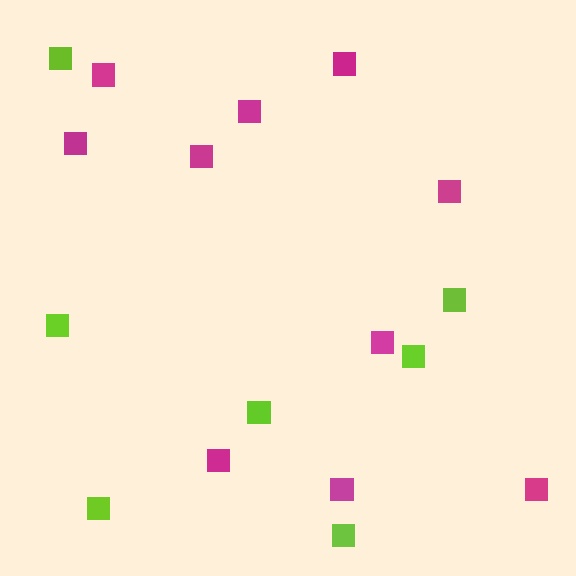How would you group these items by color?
There are 2 groups: one group of magenta squares (10) and one group of lime squares (7).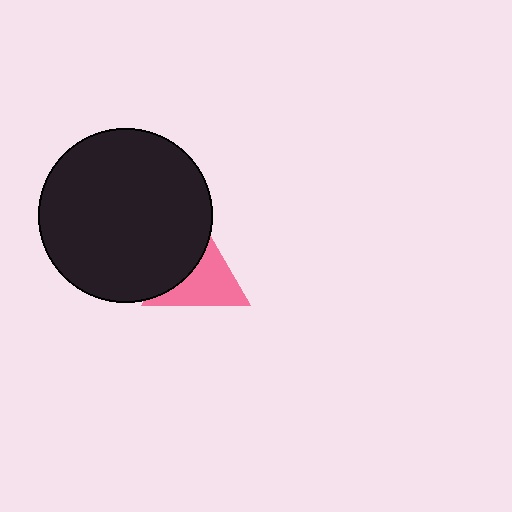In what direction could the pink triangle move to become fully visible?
The pink triangle could move right. That would shift it out from behind the black circle entirely.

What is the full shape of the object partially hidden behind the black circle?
The partially hidden object is a pink triangle.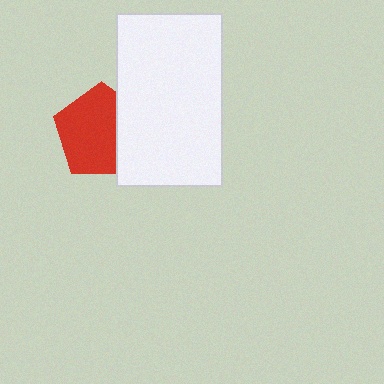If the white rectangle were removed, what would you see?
You would see the complete red pentagon.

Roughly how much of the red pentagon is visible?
Most of it is visible (roughly 70%).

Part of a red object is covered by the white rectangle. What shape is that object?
It is a pentagon.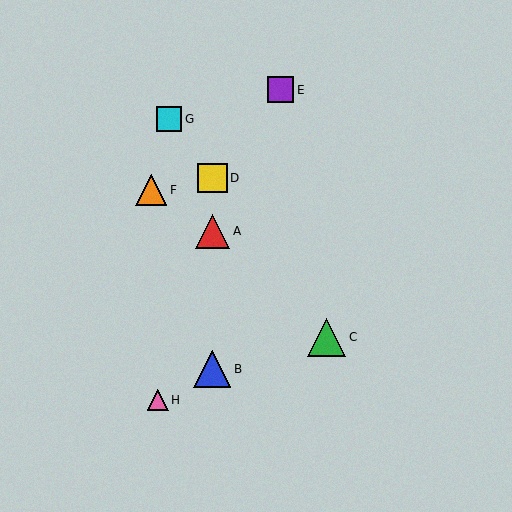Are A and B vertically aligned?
Yes, both are at x≈212.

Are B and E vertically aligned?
No, B is at x≈212 and E is at x≈281.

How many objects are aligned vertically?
3 objects (A, B, D) are aligned vertically.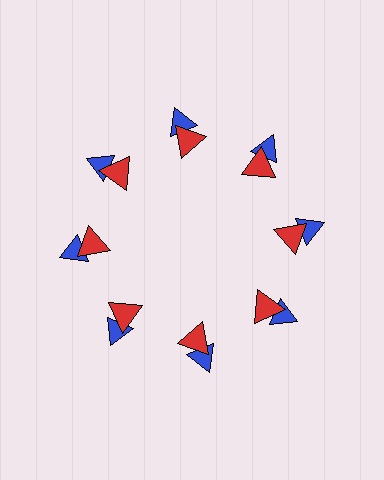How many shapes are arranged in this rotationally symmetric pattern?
There are 16 shapes, arranged in 8 groups of 2.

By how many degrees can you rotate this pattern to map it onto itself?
The pattern maps onto itself every 45 degrees of rotation.